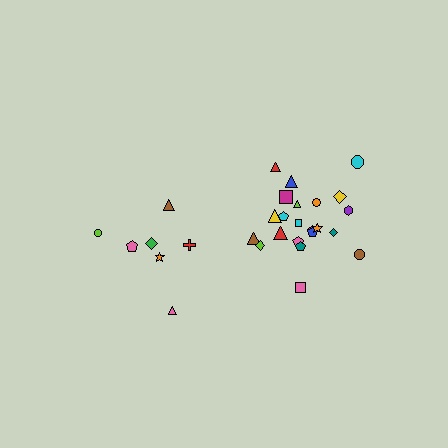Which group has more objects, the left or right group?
The right group.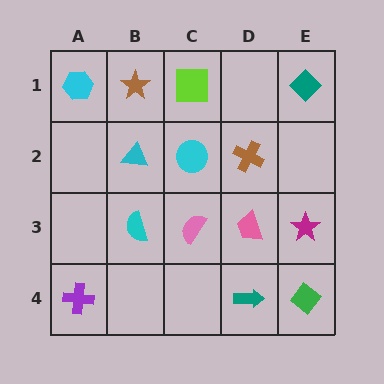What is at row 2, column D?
A brown cross.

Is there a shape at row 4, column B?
No, that cell is empty.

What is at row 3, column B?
A cyan semicircle.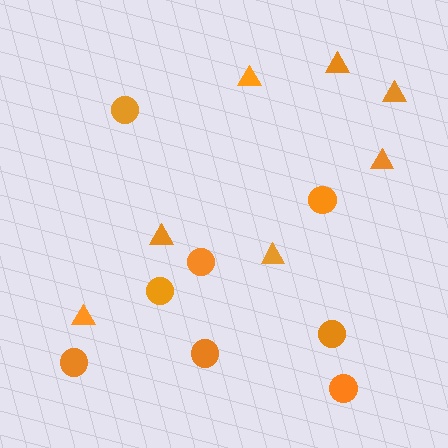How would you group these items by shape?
There are 2 groups: one group of circles (8) and one group of triangles (7).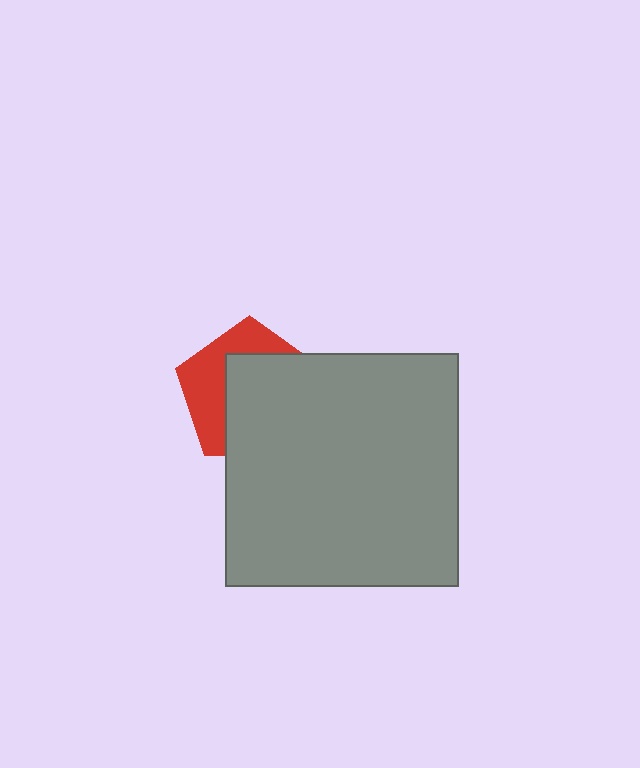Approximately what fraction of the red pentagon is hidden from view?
Roughly 60% of the red pentagon is hidden behind the gray square.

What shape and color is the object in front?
The object in front is a gray square.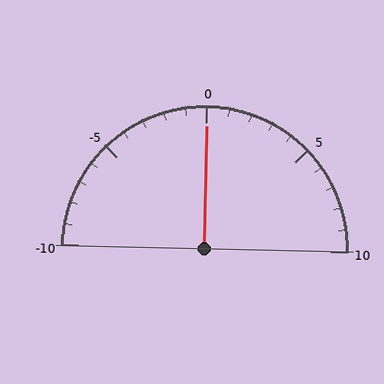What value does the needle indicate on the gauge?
The needle indicates approximately 0.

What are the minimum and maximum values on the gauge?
The gauge ranges from -10 to 10.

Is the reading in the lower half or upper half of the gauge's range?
The reading is in the upper half of the range (-10 to 10).